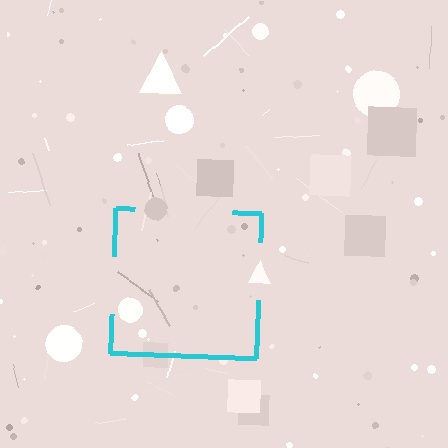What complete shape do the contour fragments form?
The contour fragments form a square.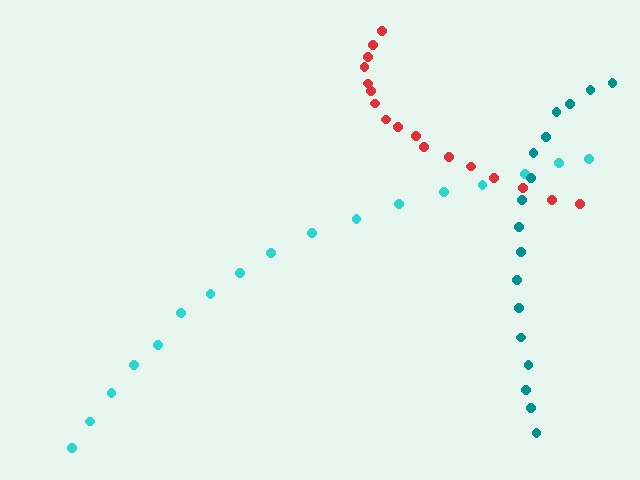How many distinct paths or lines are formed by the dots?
There are 3 distinct paths.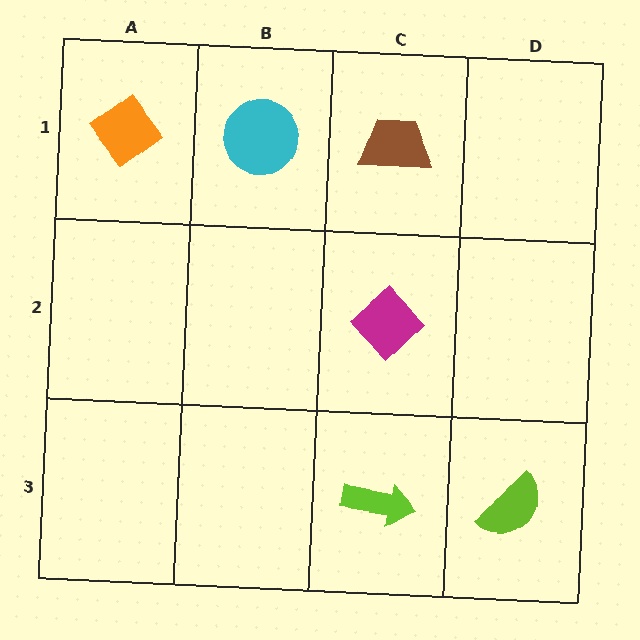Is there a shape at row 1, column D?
No, that cell is empty.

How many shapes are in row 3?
2 shapes.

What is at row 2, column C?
A magenta diamond.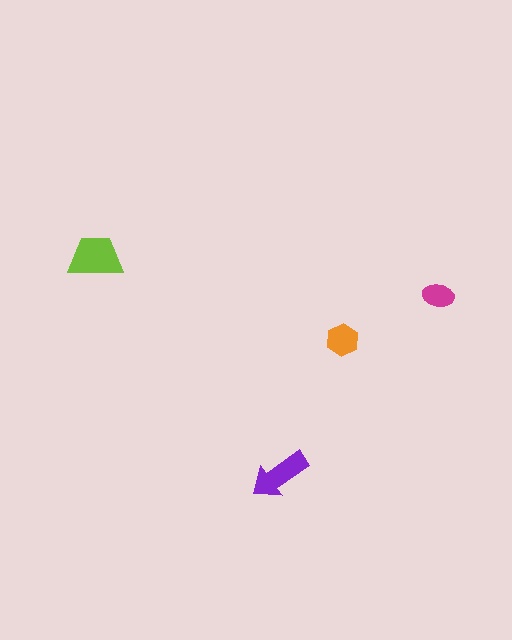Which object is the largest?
The lime trapezoid.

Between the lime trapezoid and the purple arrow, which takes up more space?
The lime trapezoid.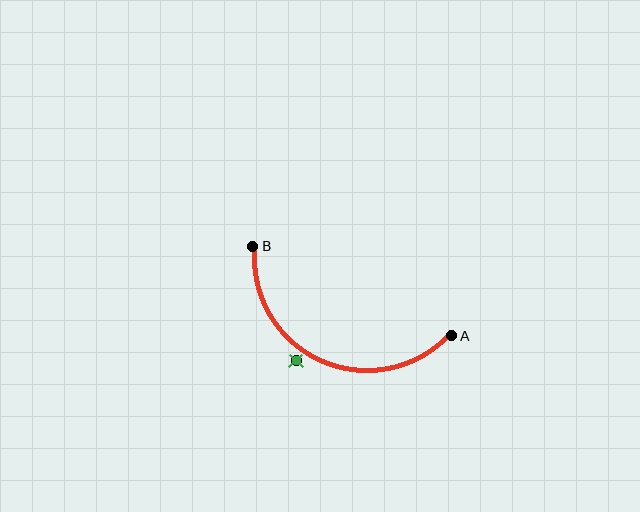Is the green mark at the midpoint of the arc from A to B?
No — the green mark does not lie on the arc at all. It sits slightly outside the curve.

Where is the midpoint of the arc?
The arc midpoint is the point on the curve farthest from the straight line joining A and B. It sits below that line.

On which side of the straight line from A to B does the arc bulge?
The arc bulges below the straight line connecting A and B.